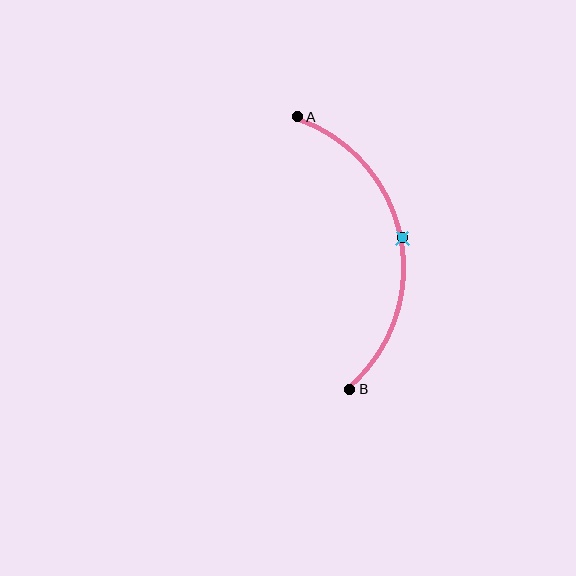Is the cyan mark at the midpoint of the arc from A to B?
Yes. The cyan mark lies on the arc at equal arc-length from both A and B — it is the arc midpoint.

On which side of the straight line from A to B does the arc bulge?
The arc bulges to the right of the straight line connecting A and B.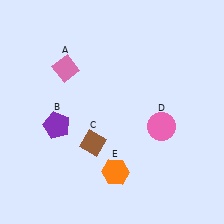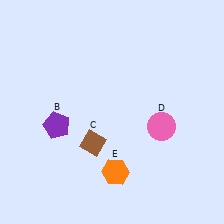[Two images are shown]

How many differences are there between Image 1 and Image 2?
There is 1 difference between the two images.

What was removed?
The pink diamond (A) was removed in Image 2.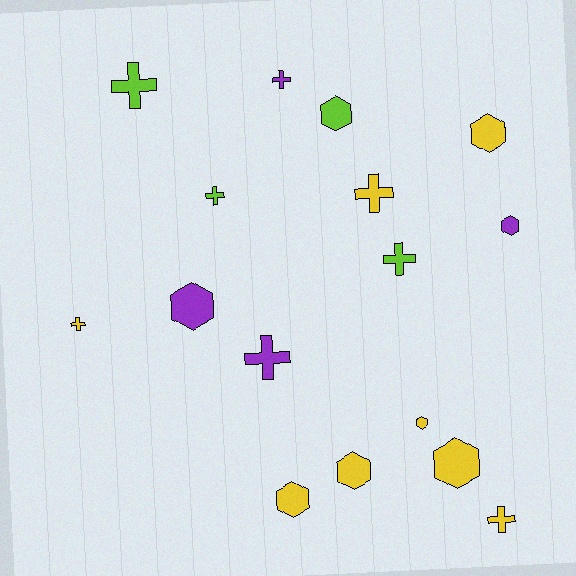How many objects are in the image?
There are 16 objects.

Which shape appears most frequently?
Cross, with 8 objects.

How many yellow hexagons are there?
There are 5 yellow hexagons.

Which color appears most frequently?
Yellow, with 8 objects.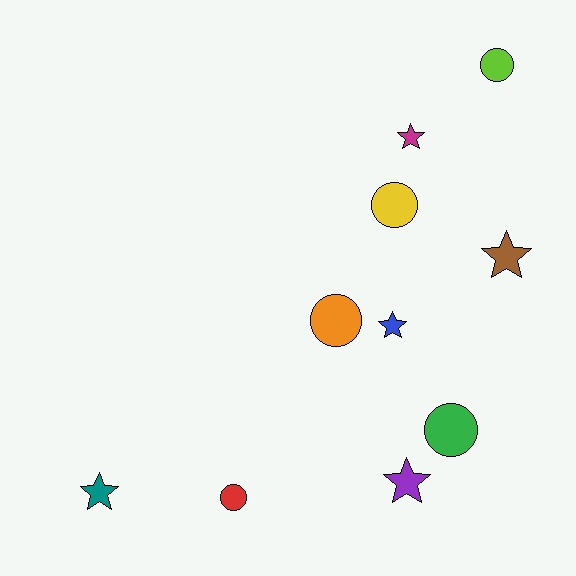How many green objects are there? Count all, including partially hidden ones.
There is 1 green object.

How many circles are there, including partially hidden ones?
There are 5 circles.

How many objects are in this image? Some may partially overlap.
There are 10 objects.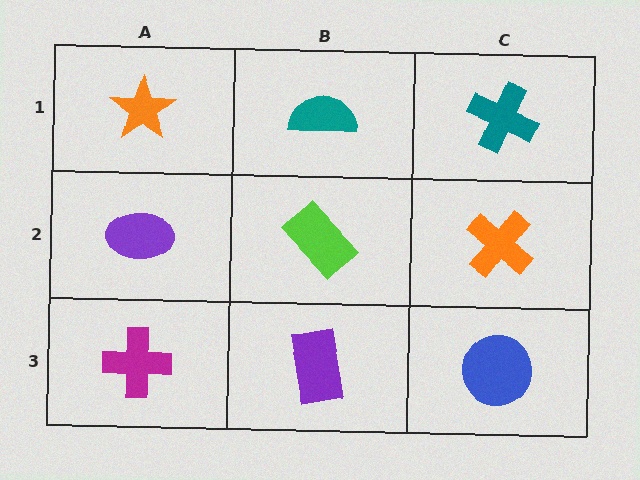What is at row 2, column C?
An orange cross.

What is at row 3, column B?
A purple rectangle.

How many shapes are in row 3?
3 shapes.